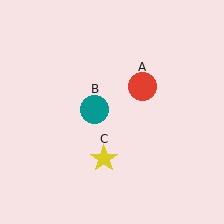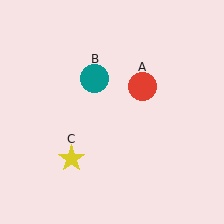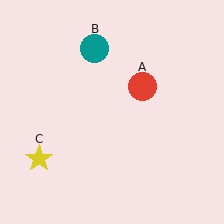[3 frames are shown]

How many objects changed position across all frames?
2 objects changed position: teal circle (object B), yellow star (object C).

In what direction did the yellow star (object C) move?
The yellow star (object C) moved left.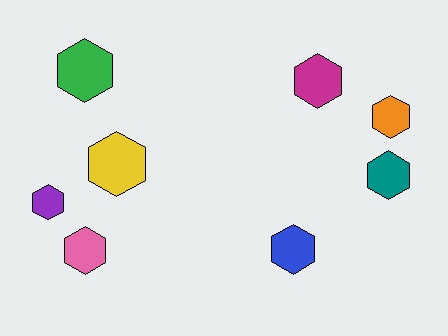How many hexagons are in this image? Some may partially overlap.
There are 8 hexagons.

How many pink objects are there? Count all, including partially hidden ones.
There is 1 pink object.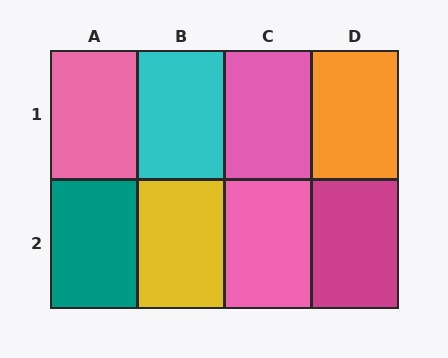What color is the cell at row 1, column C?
Pink.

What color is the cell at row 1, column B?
Cyan.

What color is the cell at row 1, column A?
Pink.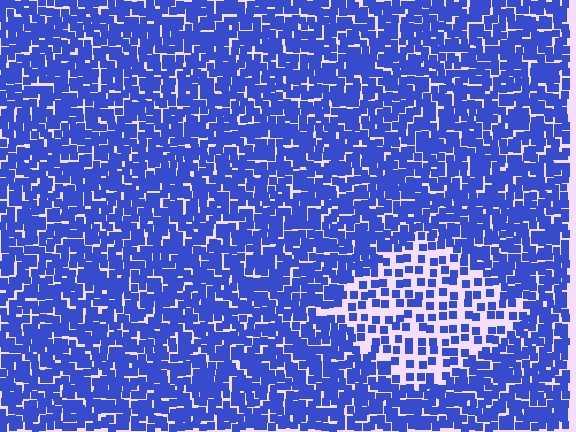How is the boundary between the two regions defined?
The boundary is defined by a change in element density (approximately 2.3x ratio). All elements are the same color, size, and shape.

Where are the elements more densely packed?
The elements are more densely packed outside the diamond boundary.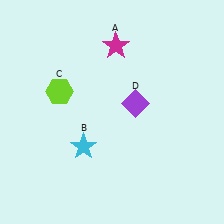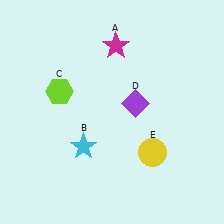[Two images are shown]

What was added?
A yellow circle (E) was added in Image 2.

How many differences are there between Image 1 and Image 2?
There is 1 difference between the two images.